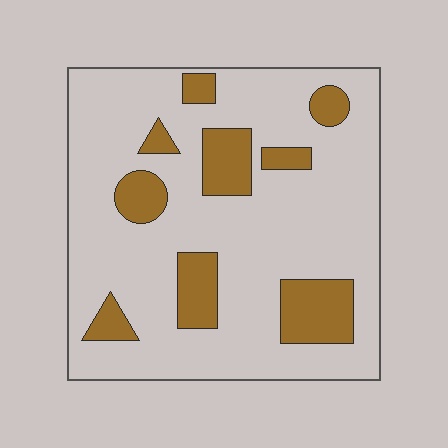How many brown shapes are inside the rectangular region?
9.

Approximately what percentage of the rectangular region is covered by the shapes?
Approximately 20%.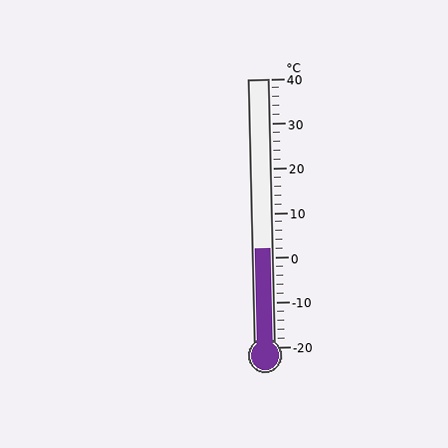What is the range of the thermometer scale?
The thermometer scale ranges from -20°C to 40°C.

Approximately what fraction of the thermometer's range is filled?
The thermometer is filled to approximately 35% of its range.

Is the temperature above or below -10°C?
The temperature is above -10°C.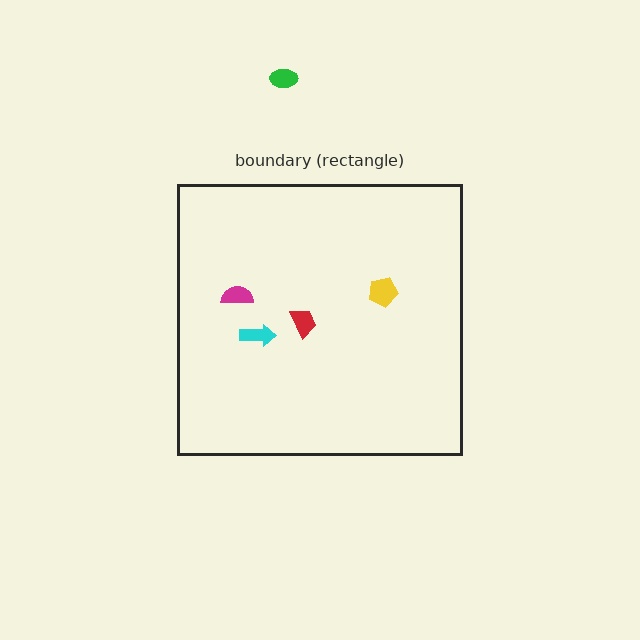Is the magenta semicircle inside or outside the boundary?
Inside.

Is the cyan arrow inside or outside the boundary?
Inside.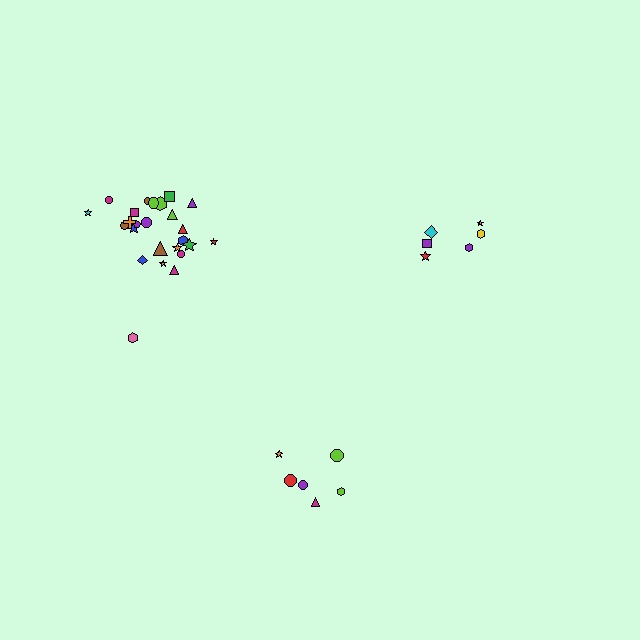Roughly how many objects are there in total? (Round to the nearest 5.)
Roughly 35 objects in total.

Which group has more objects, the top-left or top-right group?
The top-left group.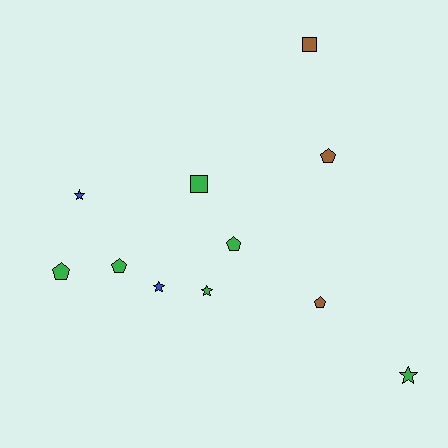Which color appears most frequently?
Green, with 6 objects.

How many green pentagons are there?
There are 3 green pentagons.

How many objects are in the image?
There are 11 objects.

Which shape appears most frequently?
Pentagon, with 5 objects.